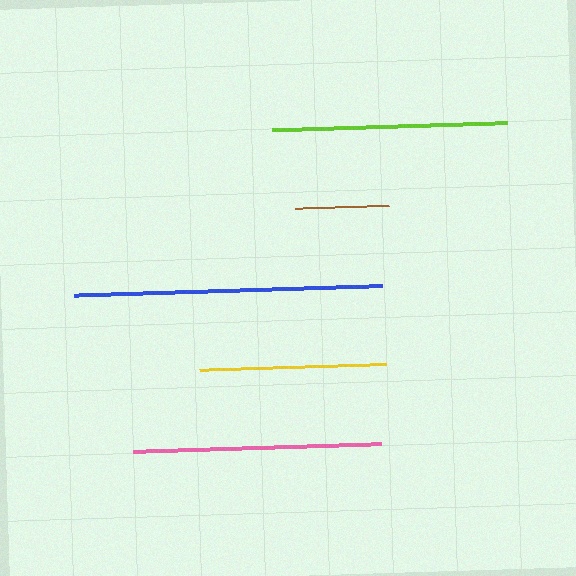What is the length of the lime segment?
The lime segment is approximately 235 pixels long.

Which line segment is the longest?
The blue line is the longest at approximately 309 pixels.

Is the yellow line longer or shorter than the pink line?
The pink line is longer than the yellow line.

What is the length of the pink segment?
The pink segment is approximately 248 pixels long.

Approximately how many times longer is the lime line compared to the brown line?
The lime line is approximately 2.5 times the length of the brown line.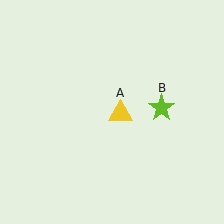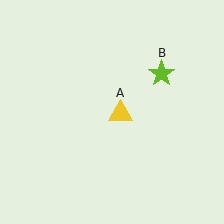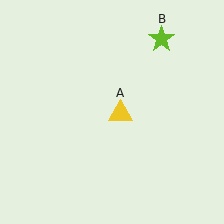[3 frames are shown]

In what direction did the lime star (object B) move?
The lime star (object B) moved up.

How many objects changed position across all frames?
1 object changed position: lime star (object B).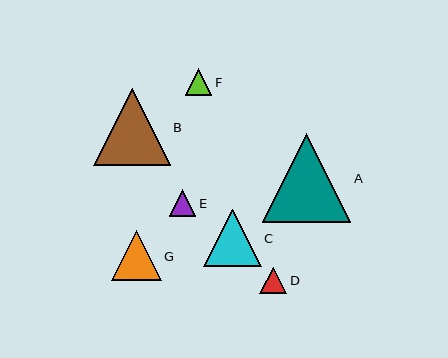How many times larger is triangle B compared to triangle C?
Triangle B is approximately 1.3 times the size of triangle C.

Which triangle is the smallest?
Triangle F is the smallest with a size of approximately 27 pixels.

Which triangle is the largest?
Triangle A is the largest with a size of approximately 89 pixels.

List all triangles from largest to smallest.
From largest to smallest: A, B, C, G, E, D, F.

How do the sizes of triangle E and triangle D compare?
Triangle E and triangle D are approximately the same size.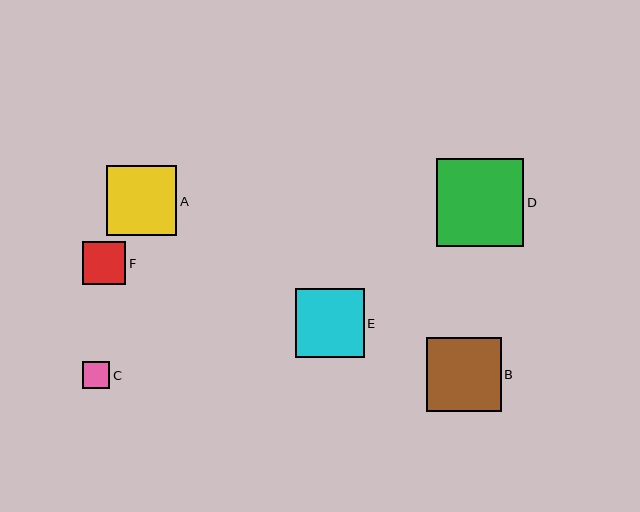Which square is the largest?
Square D is the largest with a size of approximately 87 pixels.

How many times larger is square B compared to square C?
Square B is approximately 2.7 times the size of square C.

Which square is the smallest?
Square C is the smallest with a size of approximately 27 pixels.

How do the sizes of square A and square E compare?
Square A and square E are approximately the same size.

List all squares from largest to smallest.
From largest to smallest: D, B, A, E, F, C.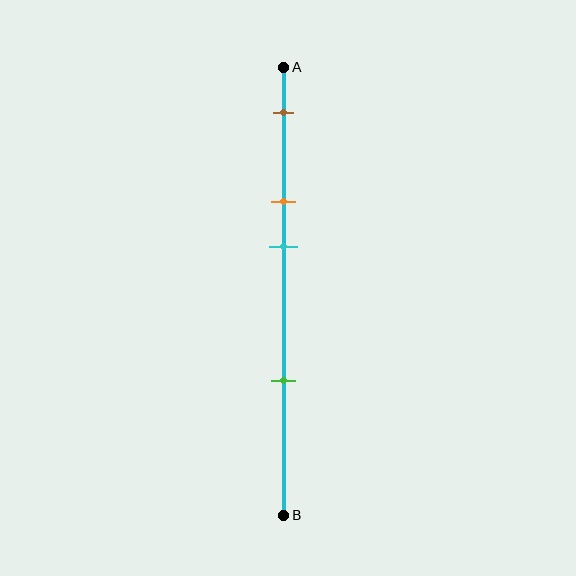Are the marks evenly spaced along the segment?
No, the marks are not evenly spaced.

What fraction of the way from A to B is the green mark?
The green mark is approximately 70% (0.7) of the way from A to B.